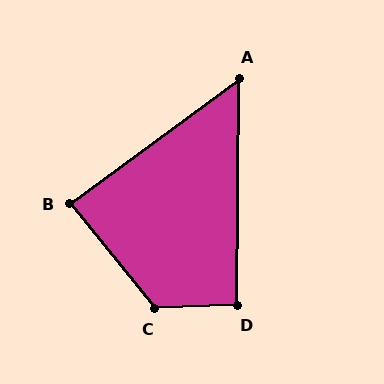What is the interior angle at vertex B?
Approximately 88 degrees (approximately right).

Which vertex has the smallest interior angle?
A, at approximately 53 degrees.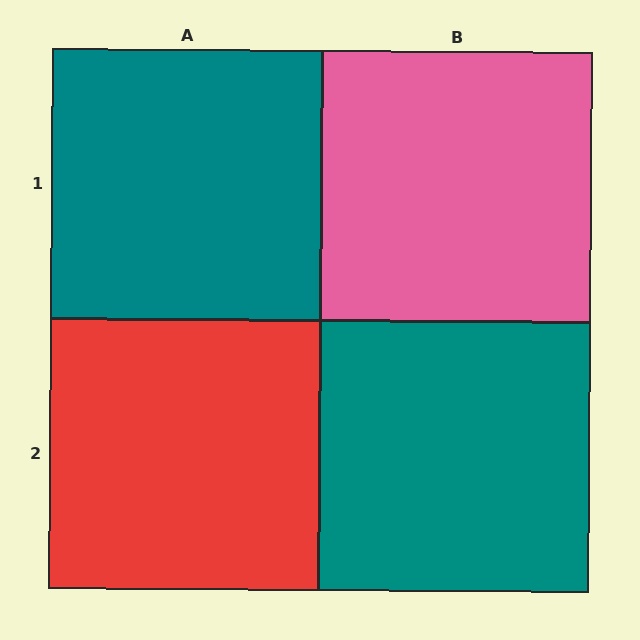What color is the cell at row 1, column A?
Teal.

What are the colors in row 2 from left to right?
Red, teal.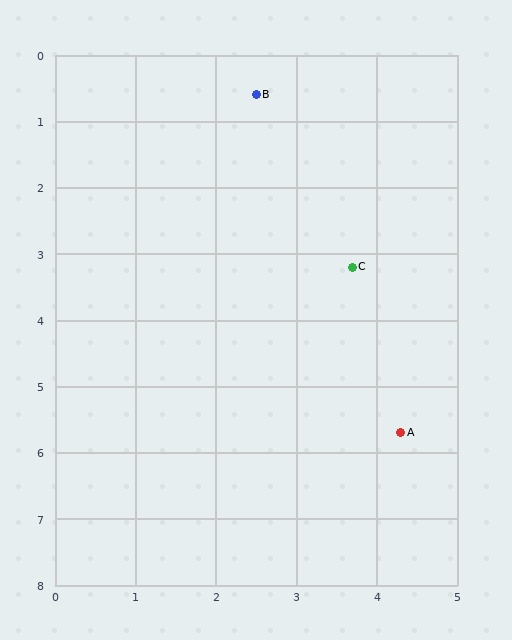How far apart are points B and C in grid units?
Points B and C are about 2.9 grid units apart.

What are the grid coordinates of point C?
Point C is at approximately (3.7, 3.2).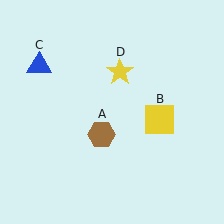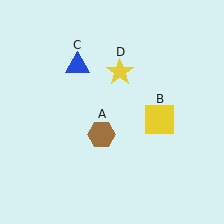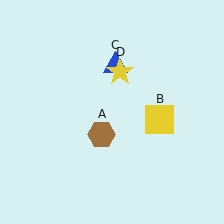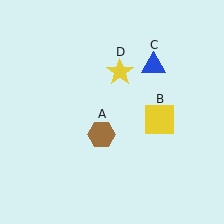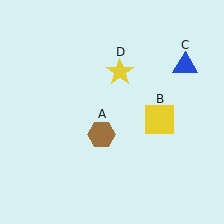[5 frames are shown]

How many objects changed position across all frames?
1 object changed position: blue triangle (object C).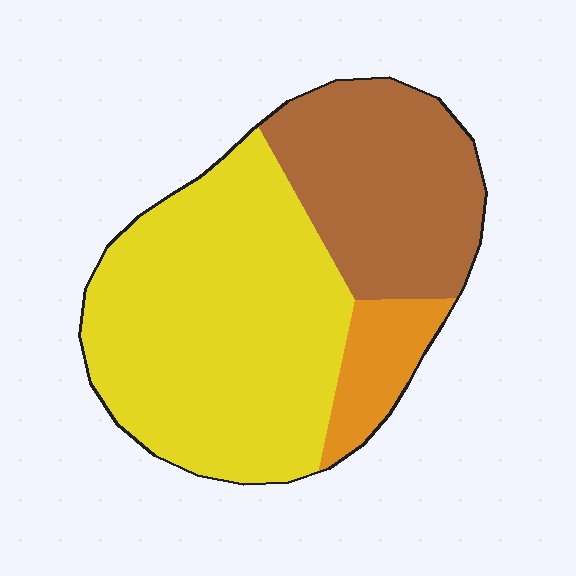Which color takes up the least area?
Orange, at roughly 10%.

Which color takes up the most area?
Yellow, at roughly 60%.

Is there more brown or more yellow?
Yellow.